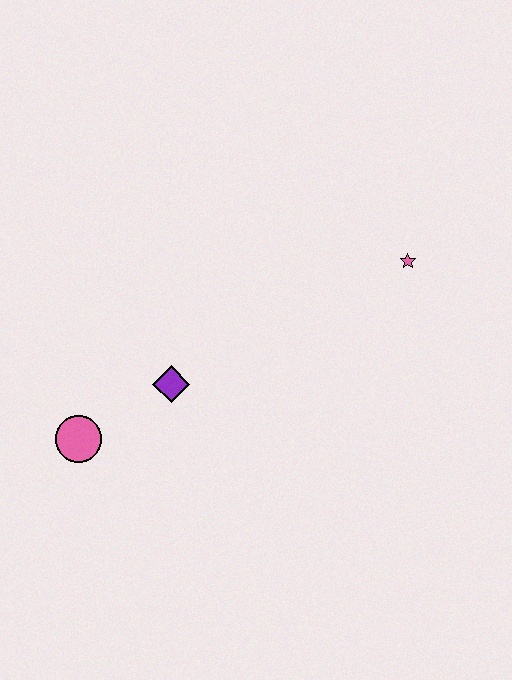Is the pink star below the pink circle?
No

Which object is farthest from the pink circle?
The pink star is farthest from the pink circle.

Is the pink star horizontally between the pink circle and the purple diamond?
No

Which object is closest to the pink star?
The purple diamond is closest to the pink star.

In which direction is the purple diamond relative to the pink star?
The purple diamond is to the left of the pink star.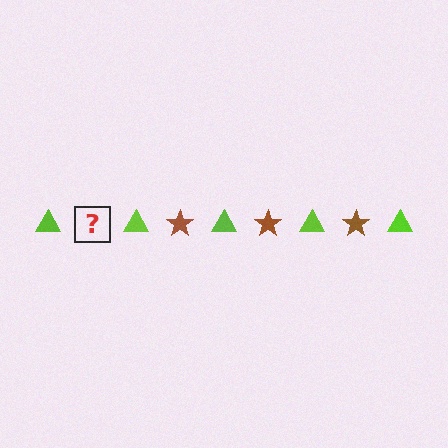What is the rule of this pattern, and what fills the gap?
The rule is that the pattern alternates between lime triangle and brown star. The gap should be filled with a brown star.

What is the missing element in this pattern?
The missing element is a brown star.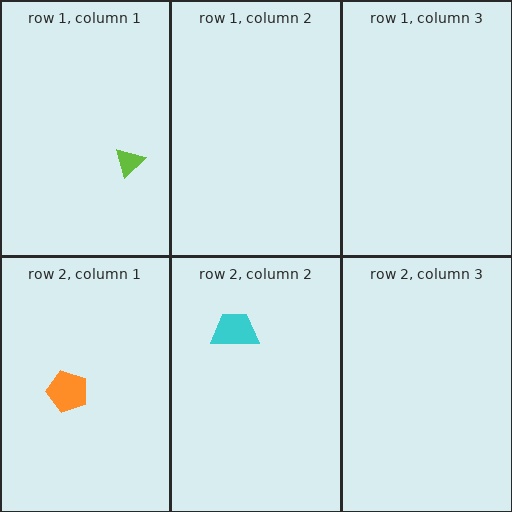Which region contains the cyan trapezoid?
The row 2, column 2 region.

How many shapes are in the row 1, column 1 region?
1.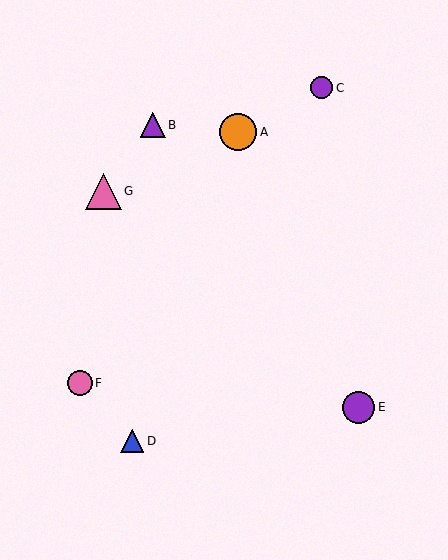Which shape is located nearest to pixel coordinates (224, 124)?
The orange circle (labeled A) at (238, 132) is nearest to that location.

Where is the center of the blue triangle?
The center of the blue triangle is at (132, 441).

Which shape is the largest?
The orange circle (labeled A) is the largest.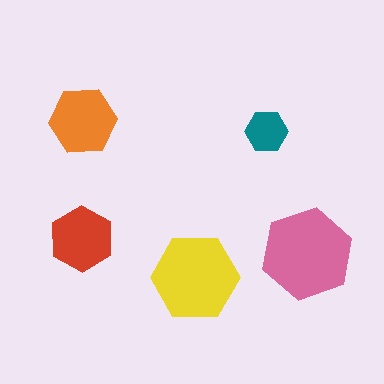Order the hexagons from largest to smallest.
the pink one, the yellow one, the orange one, the red one, the teal one.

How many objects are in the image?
There are 5 objects in the image.